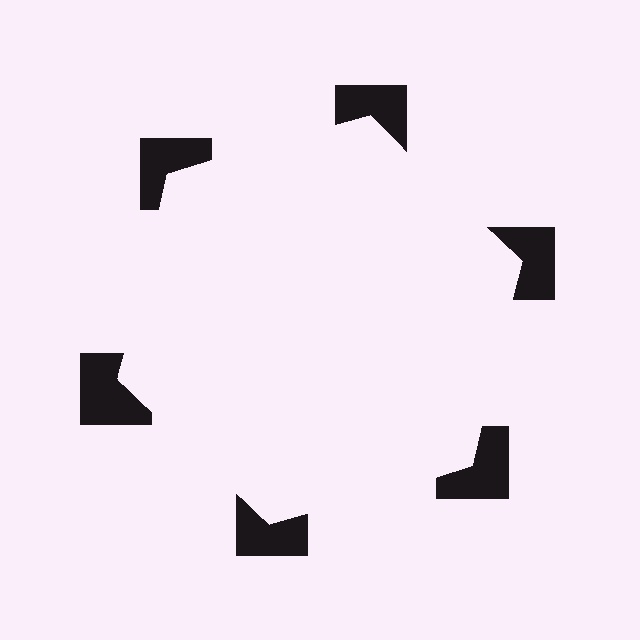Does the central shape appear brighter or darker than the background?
It typically appears slightly brighter than the background, even though no actual brightness change is drawn.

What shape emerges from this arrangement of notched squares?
An illusory hexagon — its edges are inferred from the aligned wedge cuts in the notched squares, not physically drawn.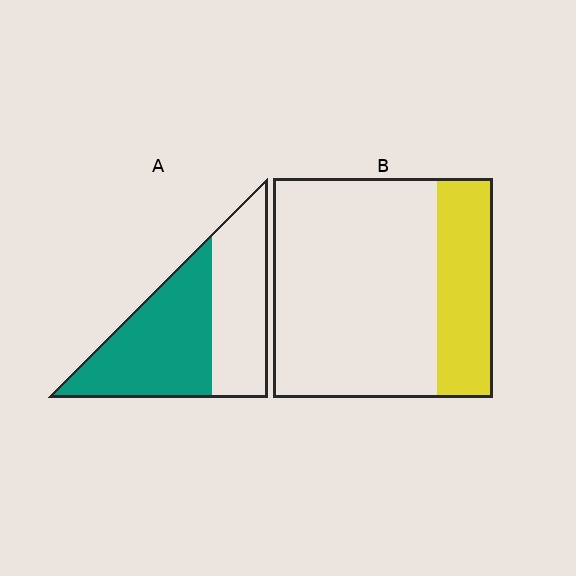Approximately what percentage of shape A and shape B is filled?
A is approximately 55% and B is approximately 25%.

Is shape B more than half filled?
No.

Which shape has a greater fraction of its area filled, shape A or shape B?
Shape A.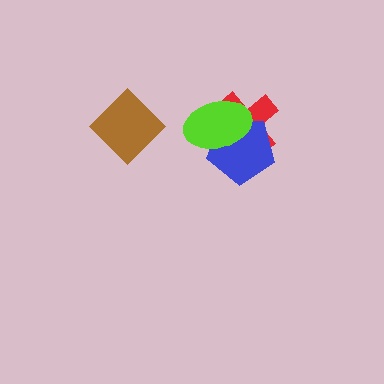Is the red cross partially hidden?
Yes, it is partially covered by another shape.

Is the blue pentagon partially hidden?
Yes, it is partially covered by another shape.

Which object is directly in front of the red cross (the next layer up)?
The blue pentagon is directly in front of the red cross.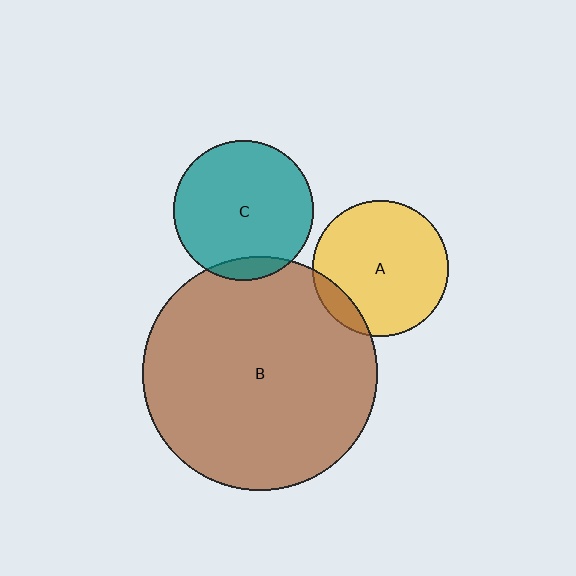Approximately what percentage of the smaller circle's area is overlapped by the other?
Approximately 10%.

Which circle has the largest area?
Circle B (brown).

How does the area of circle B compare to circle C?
Approximately 2.8 times.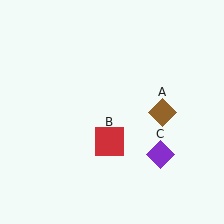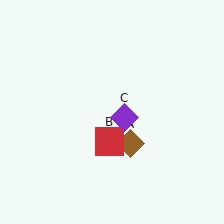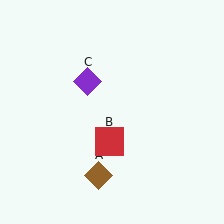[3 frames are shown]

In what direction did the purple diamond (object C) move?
The purple diamond (object C) moved up and to the left.